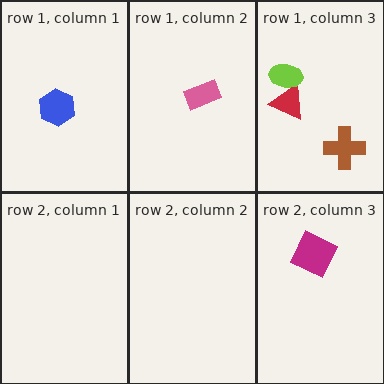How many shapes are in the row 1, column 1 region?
1.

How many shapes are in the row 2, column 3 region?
1.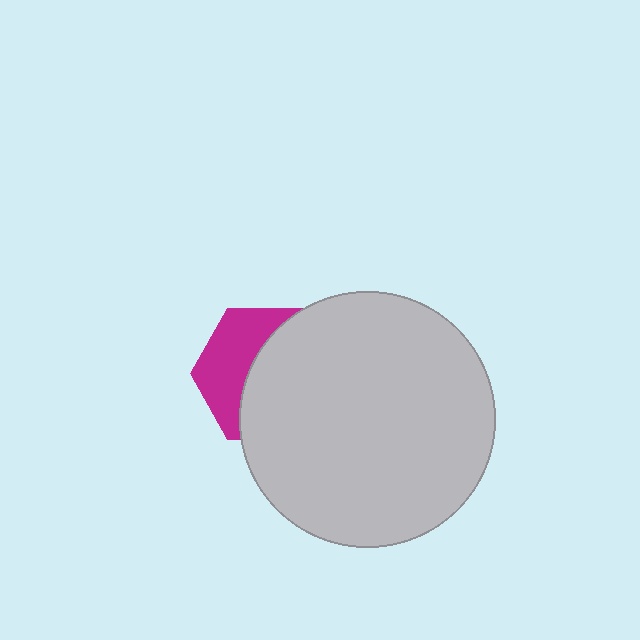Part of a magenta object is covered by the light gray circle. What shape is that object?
It is a hexagon.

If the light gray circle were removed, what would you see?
You would see the complete magenta hexagon.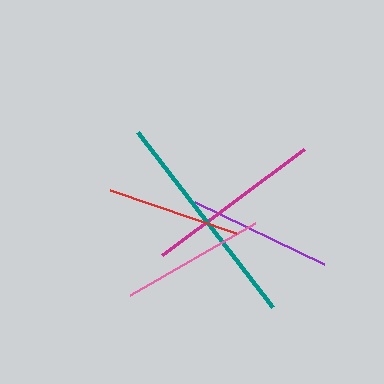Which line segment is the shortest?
The red line is the shortest at approximately 134 pixels.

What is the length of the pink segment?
The pink segment is approximately 144 pixels long.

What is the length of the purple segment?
The purple segment is approximately 144 pixels long.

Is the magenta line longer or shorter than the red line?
The magenta line is longer than the red line.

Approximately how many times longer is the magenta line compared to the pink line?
The magenta line is approximately 1.2 times the length of the pink line.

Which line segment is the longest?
The teal line is the longest at approximately 221 pixels.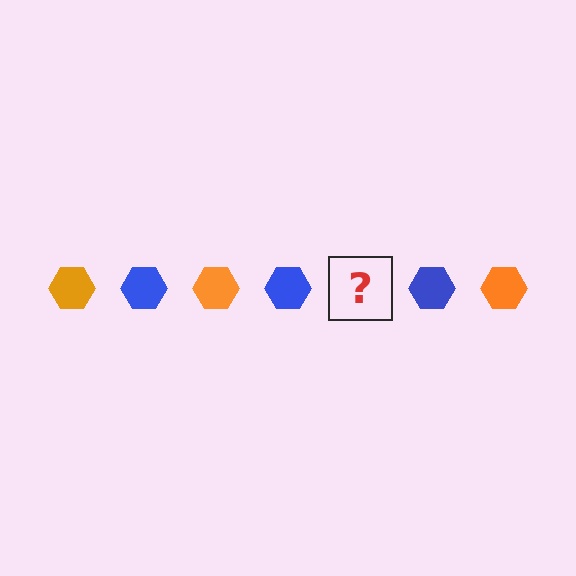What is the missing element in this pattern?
The missing element is an orange hexagon.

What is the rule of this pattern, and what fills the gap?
The rule is that the pattern cycles through orange, blue hexagons. The gap should be filled with an orange hexagon.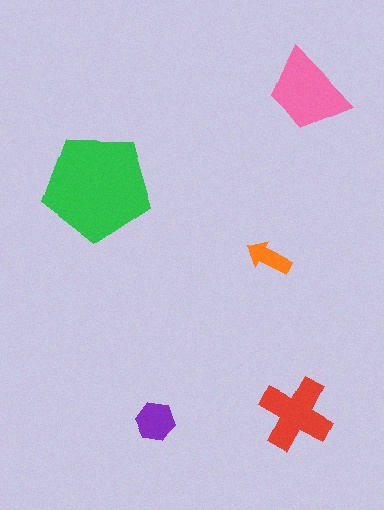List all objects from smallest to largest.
The orange arrow, the purple hexagon, the red cross, the pink trapezoid, the green pentagon.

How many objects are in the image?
There are 5 objects in the image.